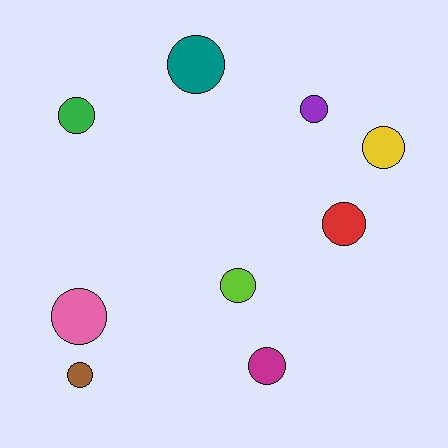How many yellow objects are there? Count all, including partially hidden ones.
There is 1 yellow object.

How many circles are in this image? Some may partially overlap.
There are 9 circles.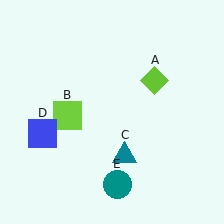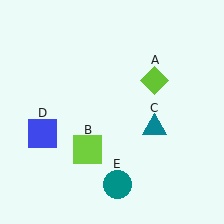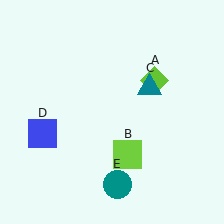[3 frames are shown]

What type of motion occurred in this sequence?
The lime square (object B), teal triangle (object C) rotated counterclockwise around the center of the scene.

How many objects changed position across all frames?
2 objects changed position: lime square (object B), teal triangle (object C).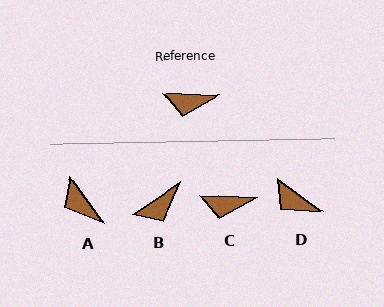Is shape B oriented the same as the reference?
No, it is off by about 37 degrees.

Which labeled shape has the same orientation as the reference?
C.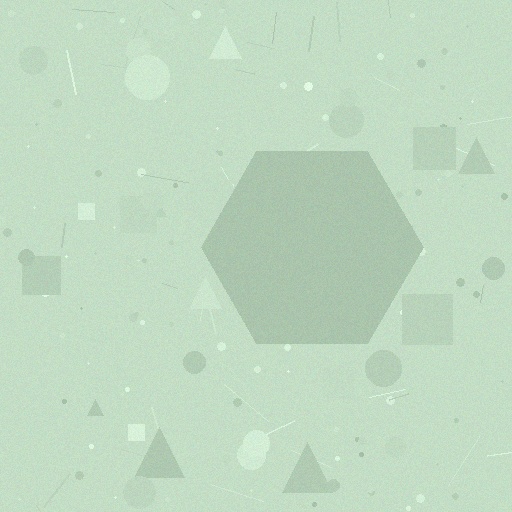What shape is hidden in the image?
A hexagon is hidden in the image.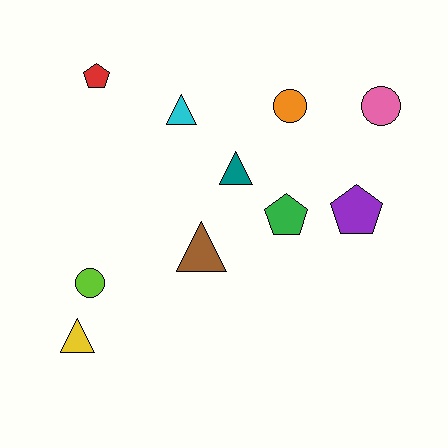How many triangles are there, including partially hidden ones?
There are 4 triangles.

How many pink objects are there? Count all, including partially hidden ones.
There is 1 pink object.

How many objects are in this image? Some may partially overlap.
There are 10 objects.